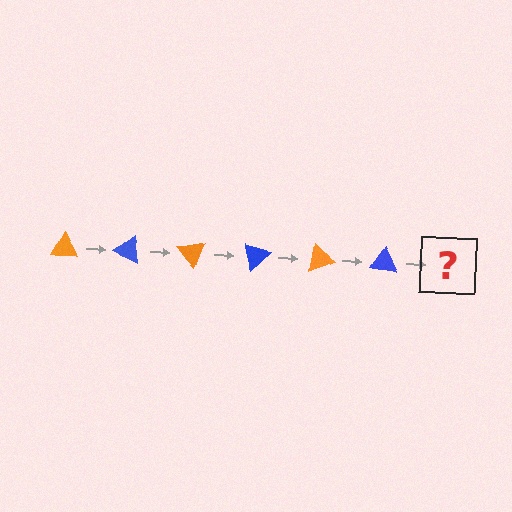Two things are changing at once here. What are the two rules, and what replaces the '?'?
The two rules are that it rotates 25 degrees each step and the color cycles through orange and blue. The '?' should be an orange triangle, rotated 150 degrees from the start.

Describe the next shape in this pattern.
It should be an orange triangle, rotated 150 degrees from the start.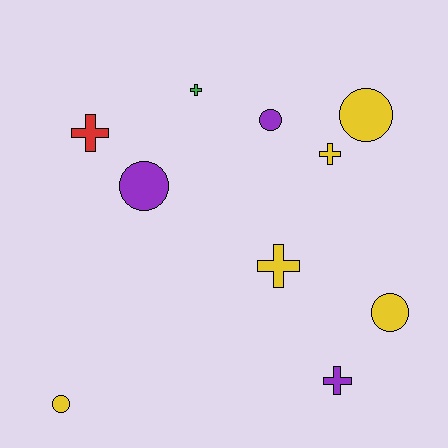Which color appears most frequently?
Yellow, with 5 objects.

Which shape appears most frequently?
Circle, with 5 objects.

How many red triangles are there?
There are no red triangles.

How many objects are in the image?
There are 10 objects.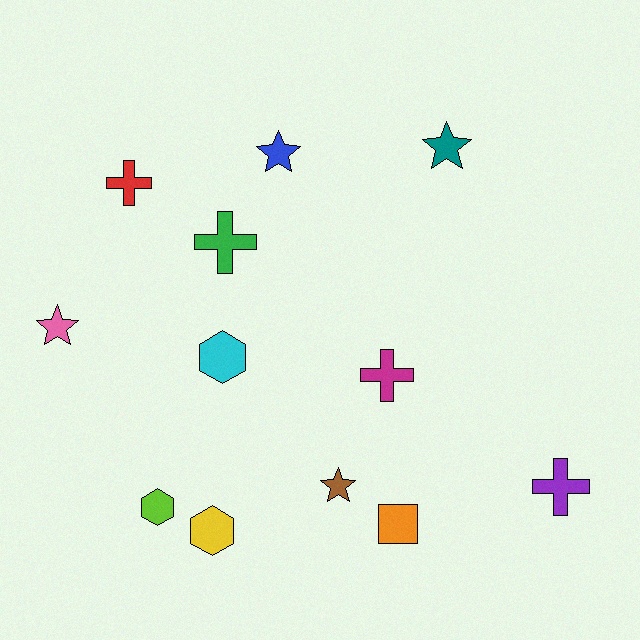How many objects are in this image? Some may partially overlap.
There are 12 objects.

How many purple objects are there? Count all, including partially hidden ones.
There is 1 purple object.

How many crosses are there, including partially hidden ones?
There are 4 crosses.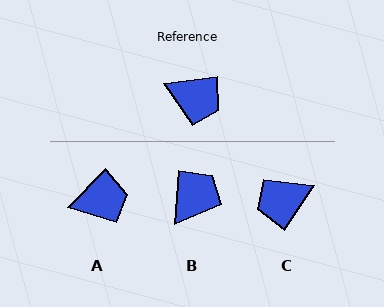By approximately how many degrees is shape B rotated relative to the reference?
Approximately 79 degrees counter-clockwise.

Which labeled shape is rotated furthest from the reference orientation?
C, about 131 degrees away.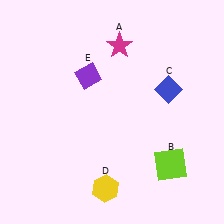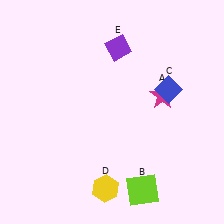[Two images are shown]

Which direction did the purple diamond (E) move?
The purple diamond (E) moved right.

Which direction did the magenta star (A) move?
The magenta star (A) moved down.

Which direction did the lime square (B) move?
The lime square (B) moved left.